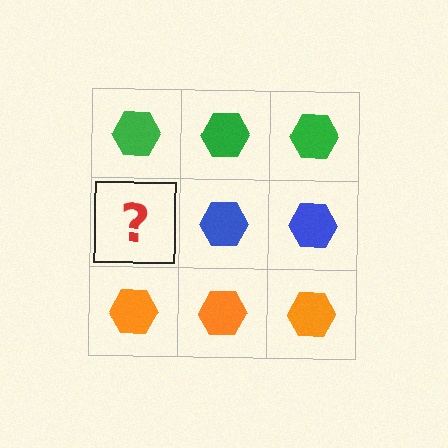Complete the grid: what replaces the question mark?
The question mark should be replaced with a blue hexagon.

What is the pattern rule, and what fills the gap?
The rule is that each row has a consistent color. The gap should be filled with a blue hexagon.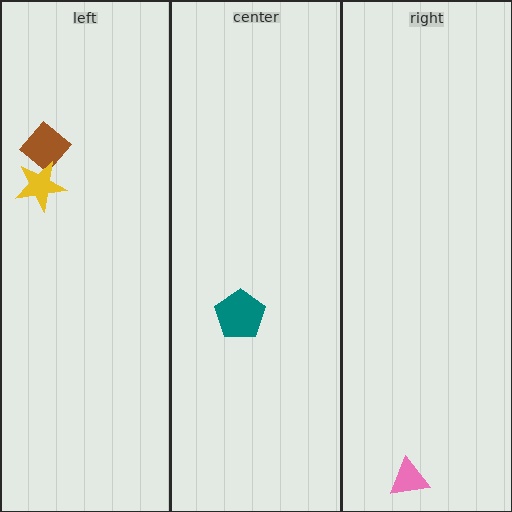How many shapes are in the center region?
1.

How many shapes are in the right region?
1.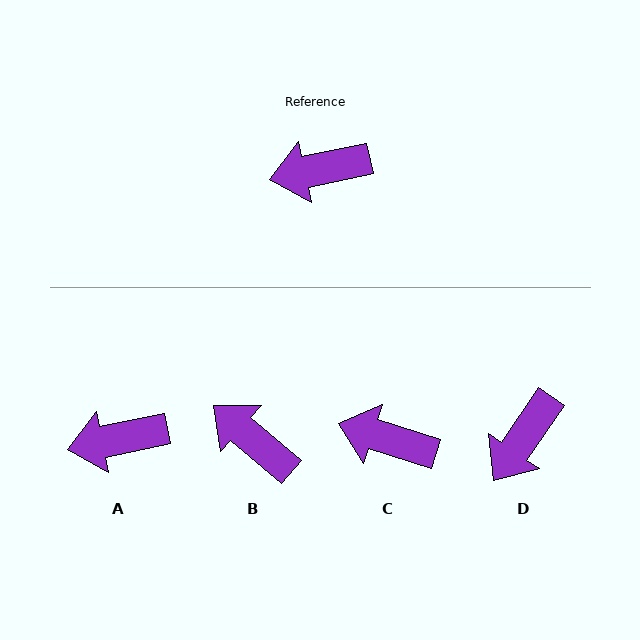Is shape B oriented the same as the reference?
No, it is off by about 53 degrees.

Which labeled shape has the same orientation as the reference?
A.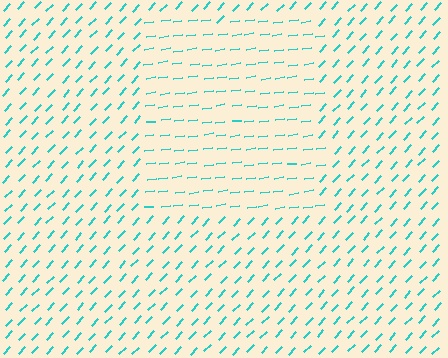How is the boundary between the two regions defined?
The boundary is defined purely by a change in line orientation (approximately 39 degrees difference). All lines are the same color and thickness.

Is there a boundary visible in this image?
Yes, there is a texture boundary formed by a change in line orientation.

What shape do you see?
I see a rectangle.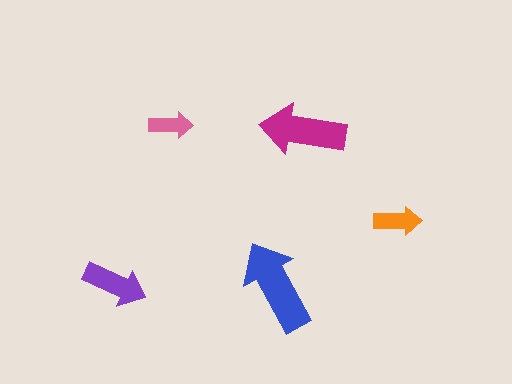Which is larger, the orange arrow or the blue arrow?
The blue one.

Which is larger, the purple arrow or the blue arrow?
The blue one.